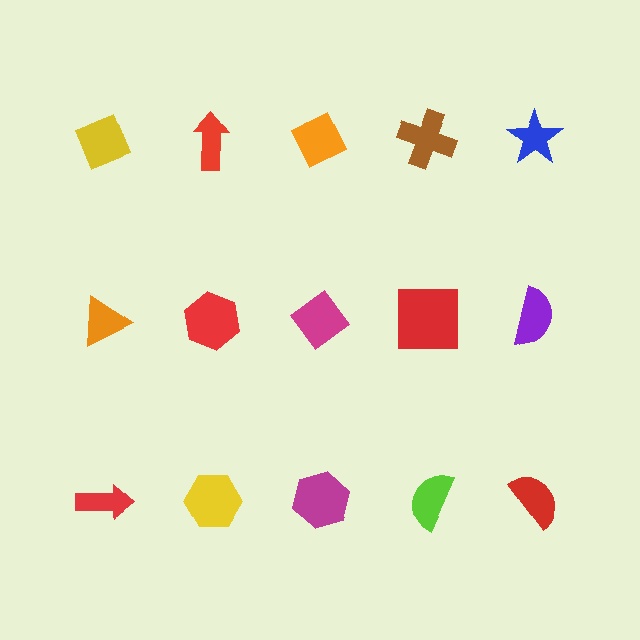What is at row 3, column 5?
A red semicircle.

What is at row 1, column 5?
A blue star.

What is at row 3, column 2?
A yellow hexagon.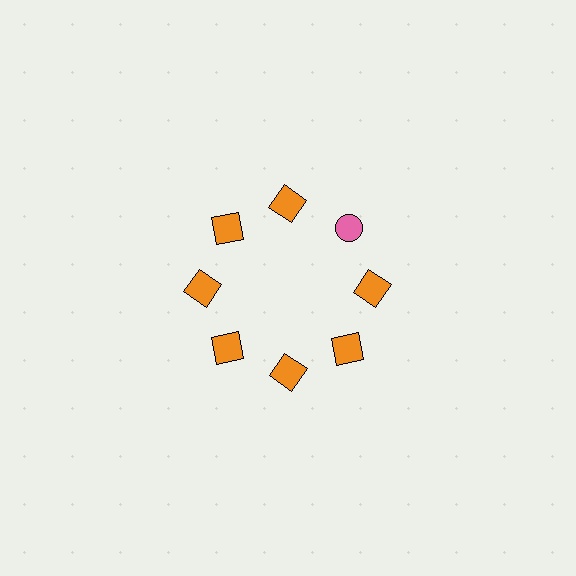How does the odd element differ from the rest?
It differs in both color (pink instead of orange) and shape (circle instead of square).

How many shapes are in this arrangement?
There are 8 shapes arranged in a ring pattern.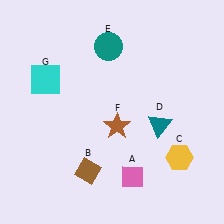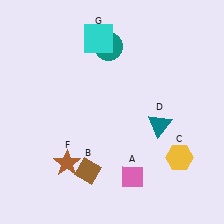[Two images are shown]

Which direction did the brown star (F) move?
The brown star (F) moved left.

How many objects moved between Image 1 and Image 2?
2 objects moved between the two images.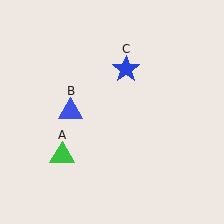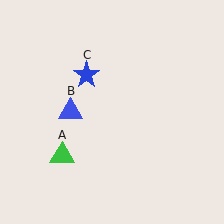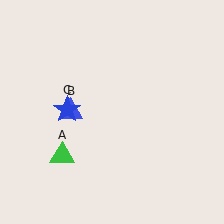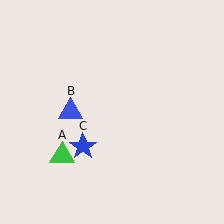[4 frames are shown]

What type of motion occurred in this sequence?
The blue star (object C) rotated counterclockwise around the center of the scene.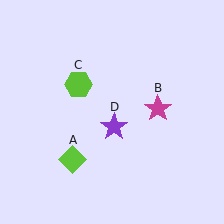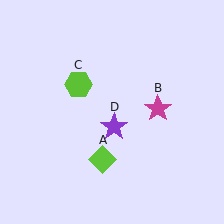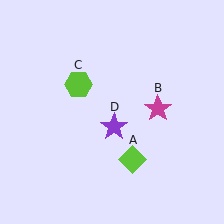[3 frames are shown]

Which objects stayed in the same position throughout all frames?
Magenta star (object B) and lime hexagon (object C) and purple star (object D) remained stationary.